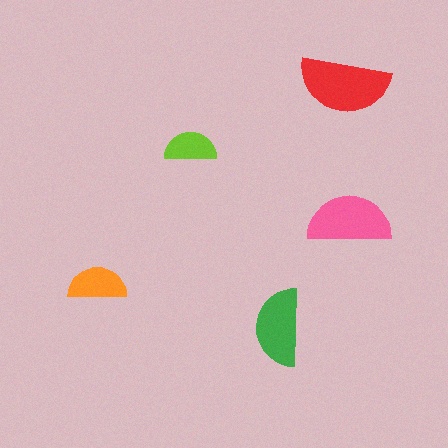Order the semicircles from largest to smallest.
the red one, the pink one, the green one, the orange one, the lime one.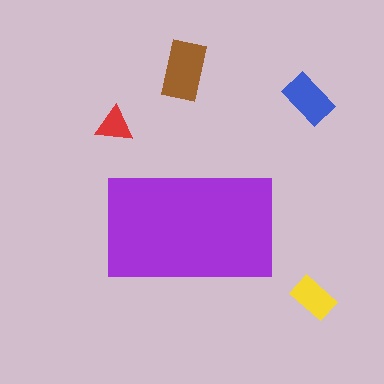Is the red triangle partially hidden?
No, the red triangle is fully visible.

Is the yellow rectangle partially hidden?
No, the yellow rectangle is fully visible.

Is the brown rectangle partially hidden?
No, the brown rectangle is fully visible.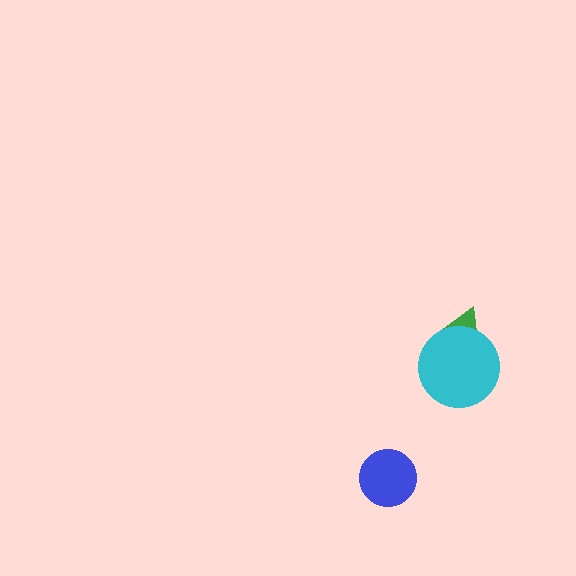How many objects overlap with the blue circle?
0 objects overlap with the blue circle.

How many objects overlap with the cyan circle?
1 object overlaps with the cyan circle.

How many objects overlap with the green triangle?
1 object overlaps with the green triangle.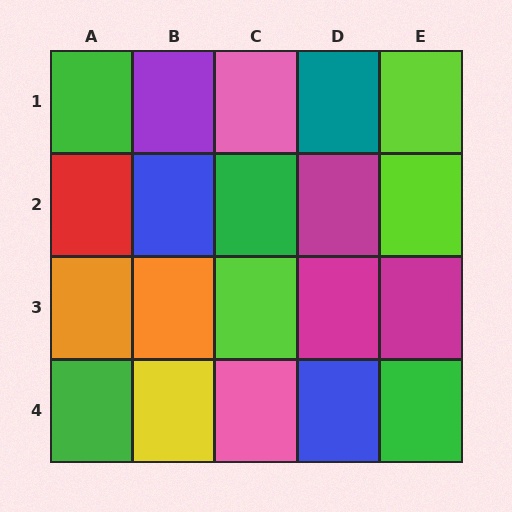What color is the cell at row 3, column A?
Orange.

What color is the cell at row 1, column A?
Green.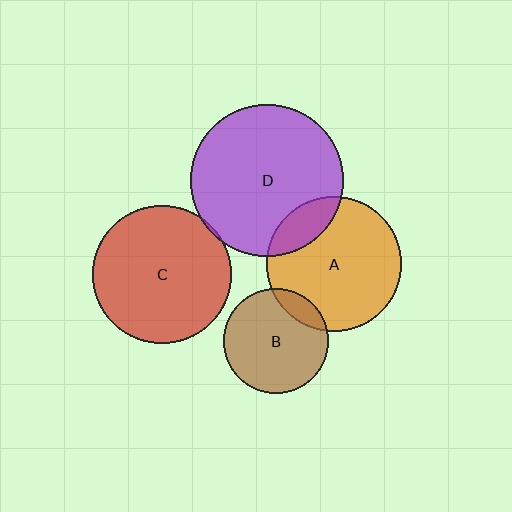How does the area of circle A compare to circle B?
Approximately 1.7 times.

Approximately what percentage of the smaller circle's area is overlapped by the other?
Approximately 15%.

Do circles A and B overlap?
Yes.